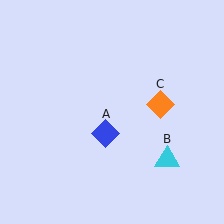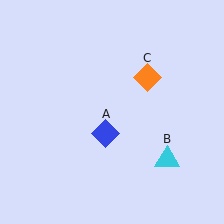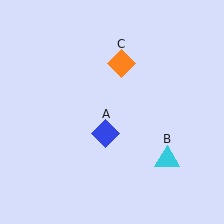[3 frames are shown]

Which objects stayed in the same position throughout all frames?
Blue diamond (object A) and cyan triangle (object B) remained stationary.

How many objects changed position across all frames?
1 object changed position: orange diamond (object C).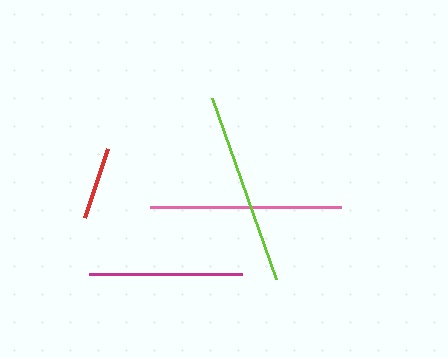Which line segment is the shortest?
The red line is the shortest at approximately 74 pixels.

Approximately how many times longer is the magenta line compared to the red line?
The magenta line is approximately 2.1 times the length of the red line.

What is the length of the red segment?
The red segment is approximately 74 pixels long.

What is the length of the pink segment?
The pink segment is approximately 191 pixels long.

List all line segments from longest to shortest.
From longest to shortest: lime, pink, magenta, red.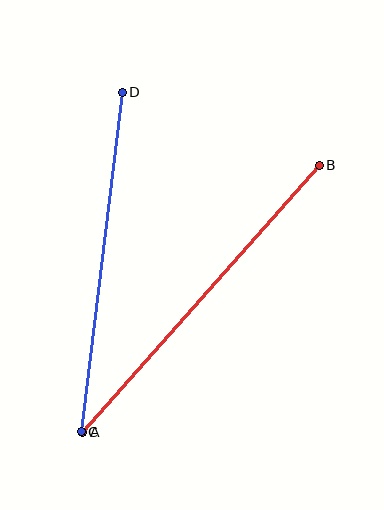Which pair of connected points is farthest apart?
Points A and B are farthest apart.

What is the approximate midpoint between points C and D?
The midpoint is at approximately (102, 262) pixels.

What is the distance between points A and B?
The distance is approximately 357 pixels.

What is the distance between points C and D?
The distance is approximately 342 pixels.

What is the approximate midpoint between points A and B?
The midpoint is at approximately (201, 299) pixels.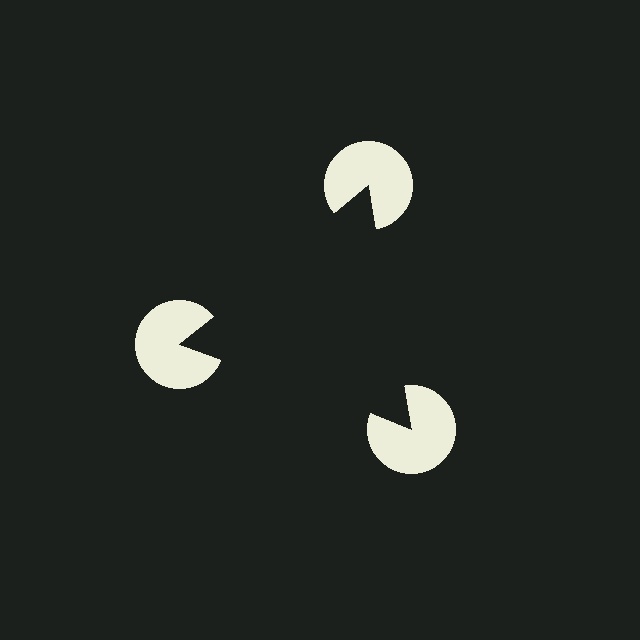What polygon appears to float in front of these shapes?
An illusory triangle — its edges are inferred from the aligned wedge cuts in the pac-man discs, not physically drawn.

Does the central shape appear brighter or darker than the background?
It typically appears slightly darker than the background, even though no actual brightness change is drawn.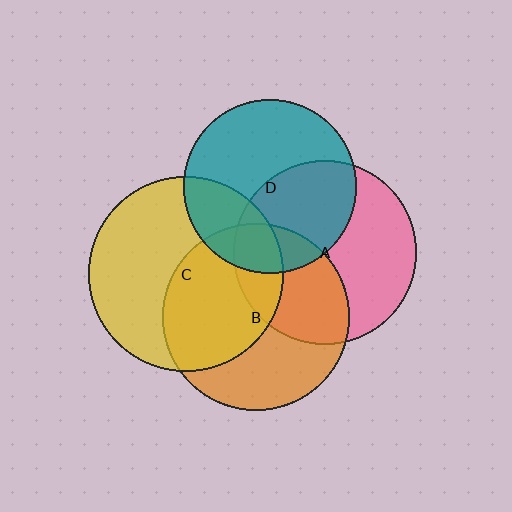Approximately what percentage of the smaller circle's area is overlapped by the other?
Approximately 50%.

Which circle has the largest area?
Circle C (yellow).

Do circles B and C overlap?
Yes.